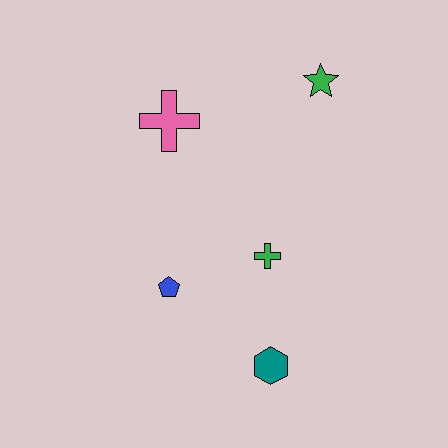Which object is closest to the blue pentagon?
The green cross is closest to the blue pentagon.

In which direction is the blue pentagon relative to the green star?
The blue pentagon is below the green star.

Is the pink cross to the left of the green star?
Yes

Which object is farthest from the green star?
The teal hexagon is farthest from the green star.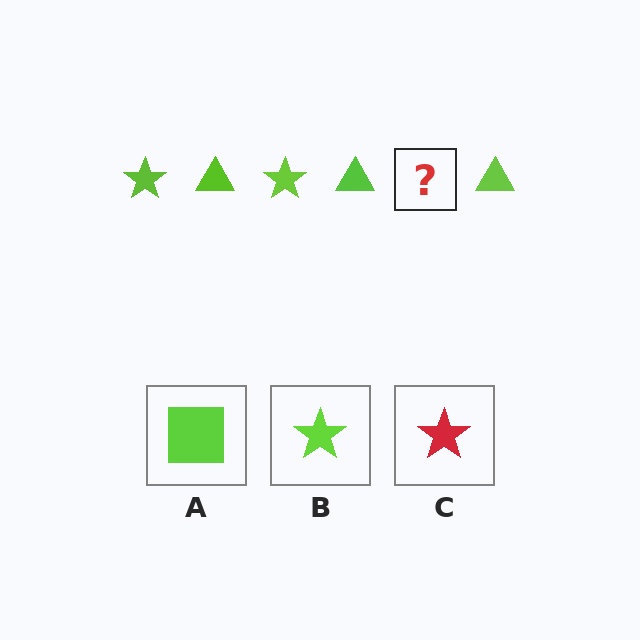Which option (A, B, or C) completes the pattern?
B.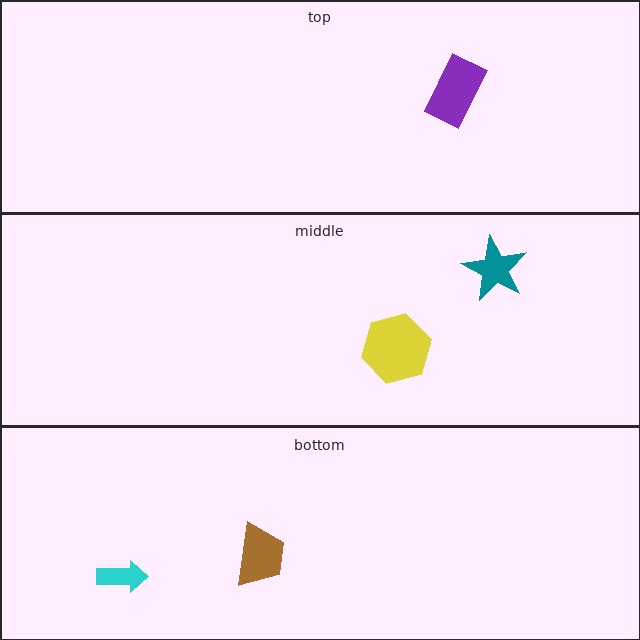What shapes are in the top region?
The purple rectangle.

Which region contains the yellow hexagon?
The middle region.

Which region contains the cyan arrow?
The bottom region.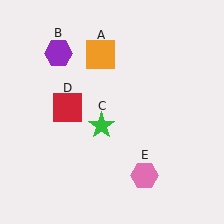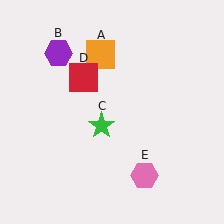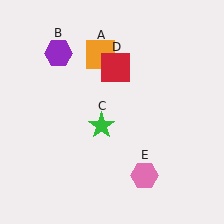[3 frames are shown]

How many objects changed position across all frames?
1 object changed position: red square (object D).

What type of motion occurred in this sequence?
The red square (object D) rotated clockwise around the center of the scene.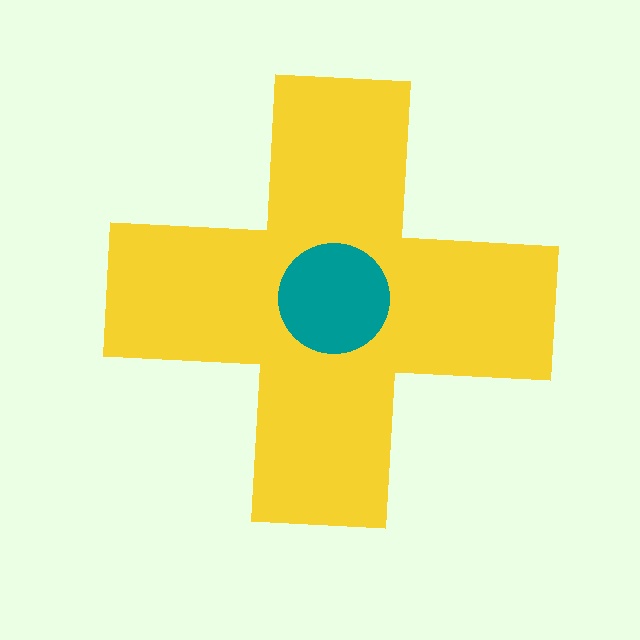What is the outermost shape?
The yellow cross.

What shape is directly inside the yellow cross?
The teal circle.